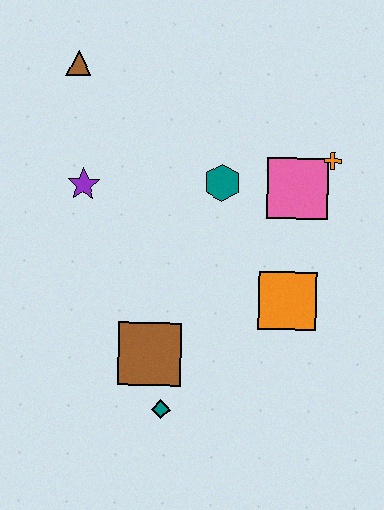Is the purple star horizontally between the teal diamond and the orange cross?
No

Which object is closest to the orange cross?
The pink square is closest to the orange cross.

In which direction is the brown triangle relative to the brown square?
The brown triangle is above the brown square.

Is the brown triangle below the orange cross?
No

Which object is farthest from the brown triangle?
The teal diamond is farthest from the brown triangle.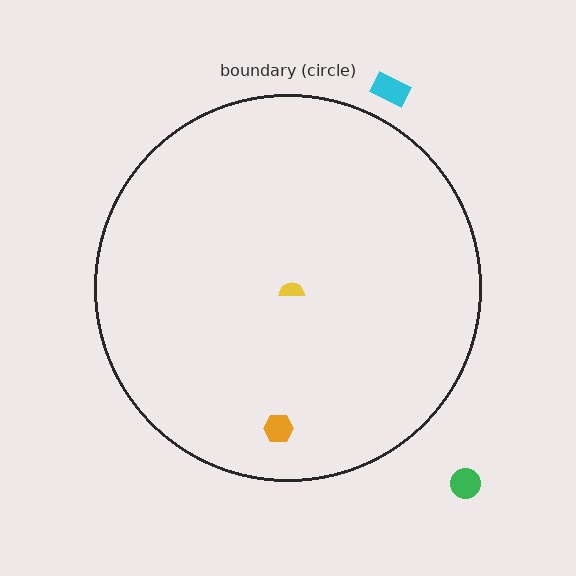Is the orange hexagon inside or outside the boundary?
Inside.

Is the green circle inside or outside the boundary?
Outside.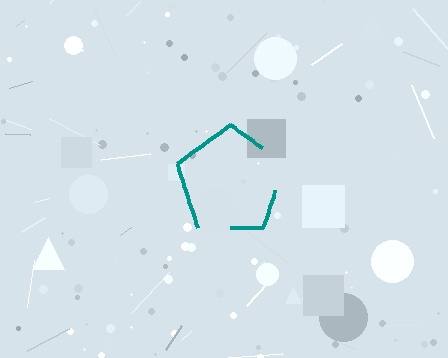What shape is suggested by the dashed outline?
The dashed outline suggests a pentagon.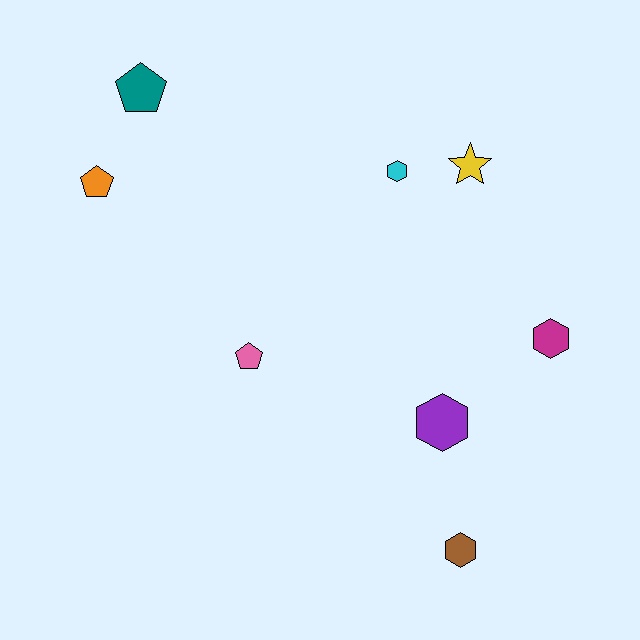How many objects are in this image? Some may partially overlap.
There are 8 objects.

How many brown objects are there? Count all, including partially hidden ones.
There is 1 brown object.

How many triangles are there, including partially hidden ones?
There are no triangles.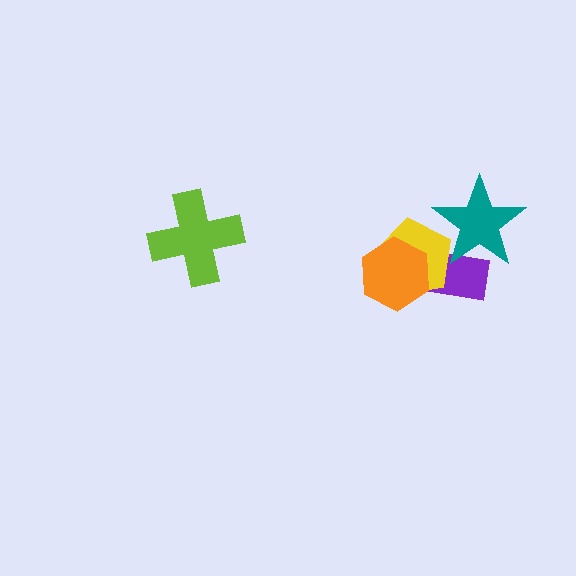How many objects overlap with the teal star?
2 objects overlap with the teal star.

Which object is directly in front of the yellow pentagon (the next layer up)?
The orange hexagon is directly in front of the yellow pentagon.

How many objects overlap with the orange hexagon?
2 objects overlap with the orange hexagon.